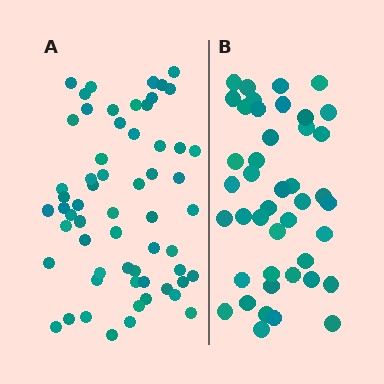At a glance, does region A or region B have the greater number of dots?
Region A (the left region) has more dots.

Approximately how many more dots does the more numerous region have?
Region A has approximately 15 more dots than region B.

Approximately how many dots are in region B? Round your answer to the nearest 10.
About 40 dots. (The exact count is 43, which rounds to 40.)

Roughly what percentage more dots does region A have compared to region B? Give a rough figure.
About 40% more.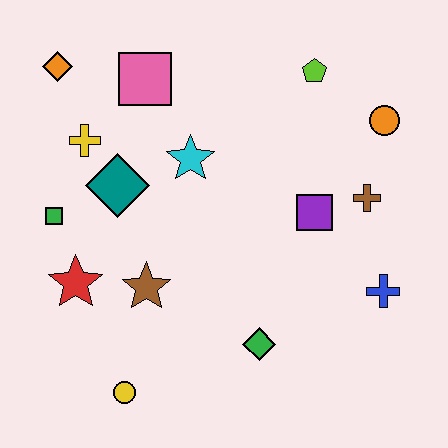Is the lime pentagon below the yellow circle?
No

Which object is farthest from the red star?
The orange circle is farthest from the red star.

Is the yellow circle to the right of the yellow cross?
Yes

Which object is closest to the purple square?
The brown cross is closest to the purple square.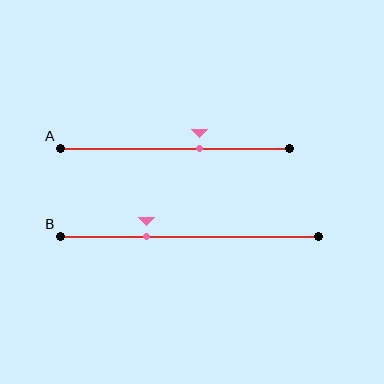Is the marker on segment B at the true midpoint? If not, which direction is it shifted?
No, the marker on segment B is shifted to the left by about 16% of the segment length.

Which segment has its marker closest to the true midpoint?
Segment A has its marker closest to the true midpoint.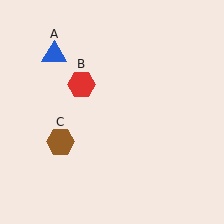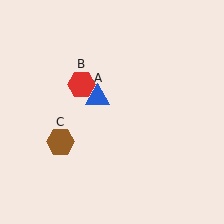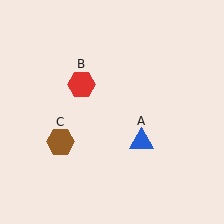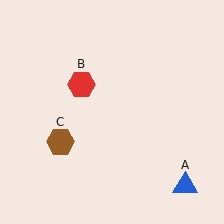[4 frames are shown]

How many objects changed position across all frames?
1 object changed position: blue triangle (object A).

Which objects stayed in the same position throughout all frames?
Red hexagon (object B) and brown hexagon (object C) remained stationary.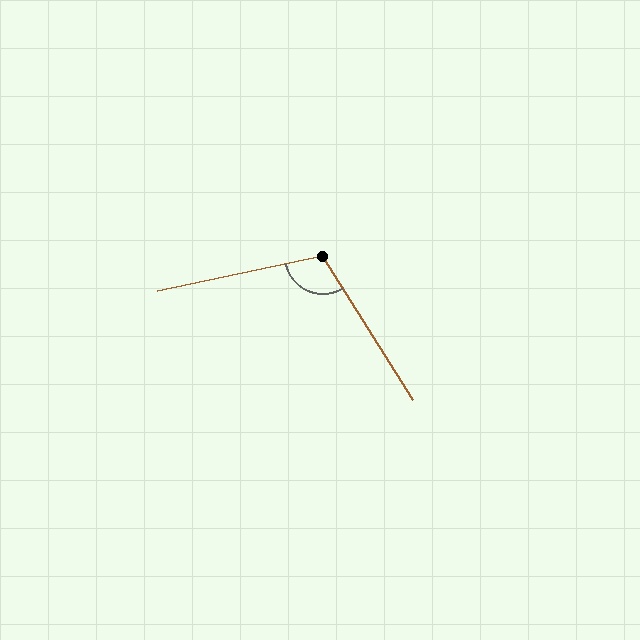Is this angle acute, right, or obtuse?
It is obtuse.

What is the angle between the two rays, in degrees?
Approximately 110 degrees.